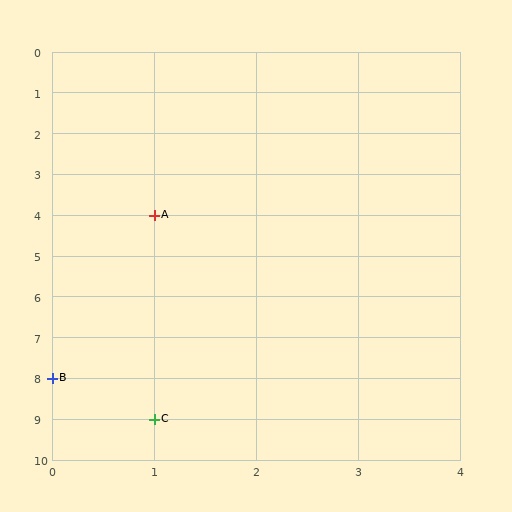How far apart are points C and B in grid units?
Points C and B are 1 column and 1 row apart (about 1.4 grid units diagonally).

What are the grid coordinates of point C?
Point C is at grid coordinates (1, 9).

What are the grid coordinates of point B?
Point B is at grid coordinates (0, 8).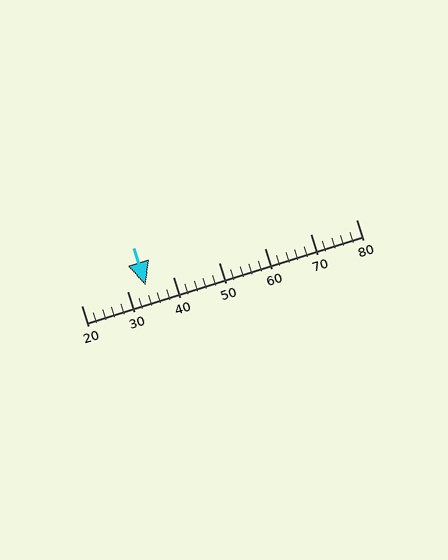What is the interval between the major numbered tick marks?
The major tick marks are spaced 10 units apart.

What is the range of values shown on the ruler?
The ruler shows values from 20 to 80.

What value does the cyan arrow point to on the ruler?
The cyan arrow points to approximately 34.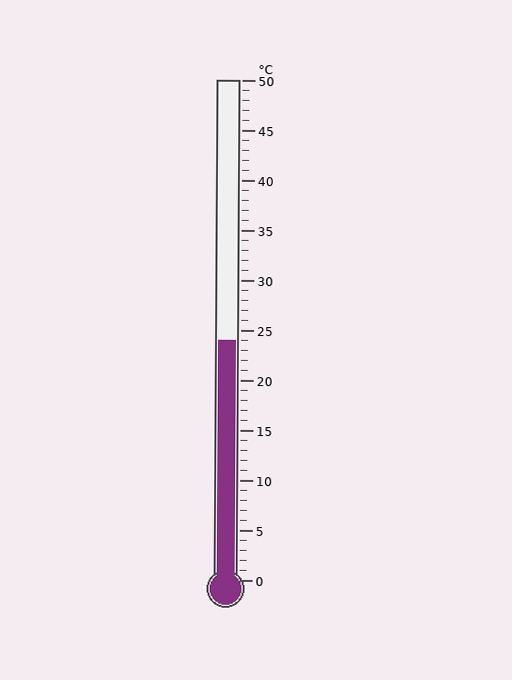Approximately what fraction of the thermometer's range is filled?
The thermometer is filled to approximately 50% of its range.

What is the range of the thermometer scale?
The thermometer scale ranges from 0°C to 50°C.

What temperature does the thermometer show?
The thermometer shows approximately 24°C.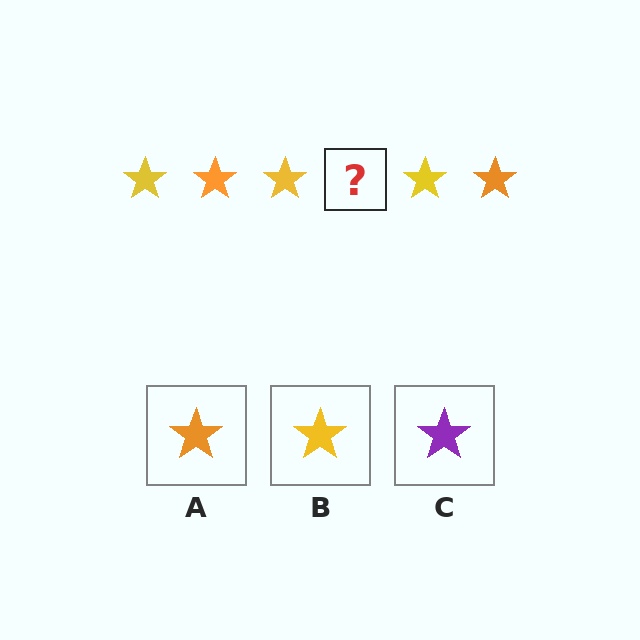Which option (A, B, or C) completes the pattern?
A.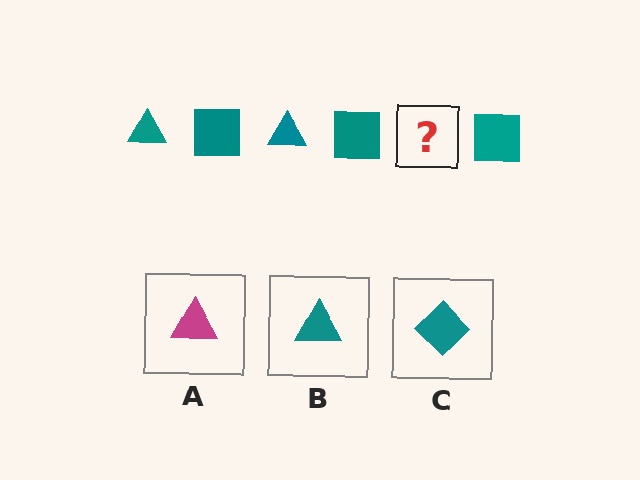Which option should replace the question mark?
Option B.